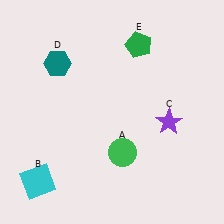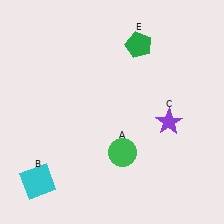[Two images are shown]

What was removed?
The teal hexagon (D) was removed in Image 2.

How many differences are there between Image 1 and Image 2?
There is 1 difference between the two images.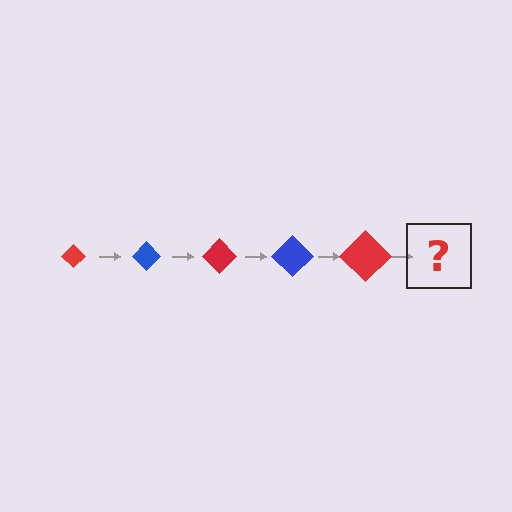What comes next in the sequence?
The next element should be a blue diamond, larger than the previous one.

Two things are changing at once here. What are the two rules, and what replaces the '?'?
The two rules are that the diamond grows larger each step and the color cycles through red and blue. The '?' should be a blue diamond, larger than the previous one.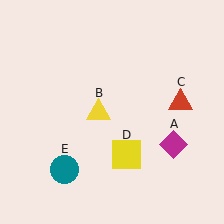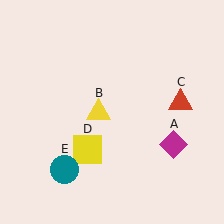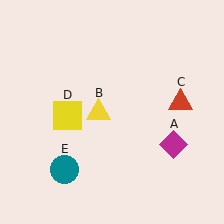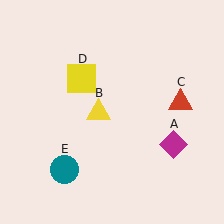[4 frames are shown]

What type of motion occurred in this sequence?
The yellow square (object D) rotated clockwise around the center of the scene.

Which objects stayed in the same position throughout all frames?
Magenta diamond (object A) and yellow triangle (object B) and red triangle (object C) and teal circle (object E) remained stationary.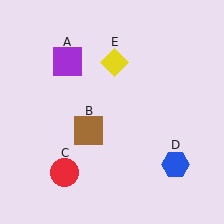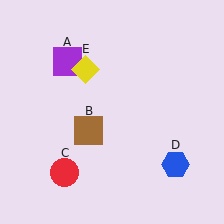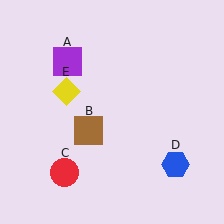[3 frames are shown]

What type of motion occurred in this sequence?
The yellow diamond (object E) rotated counterclockwise around the center of the scene.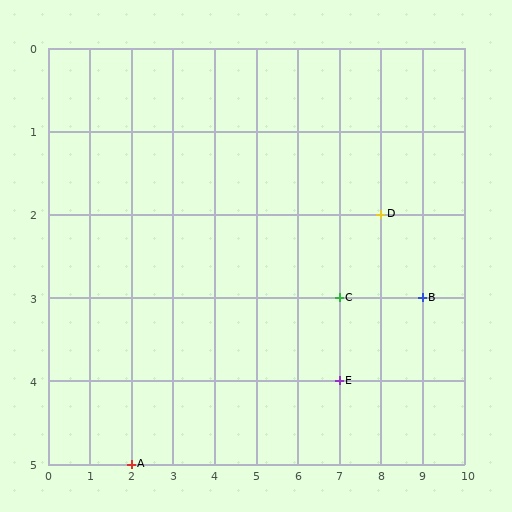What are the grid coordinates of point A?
Point A is at grid coordinates (2, 5).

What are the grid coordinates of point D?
Point D is at grid coordinates (8, 2).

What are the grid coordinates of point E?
Point E is at grid coordinates (7, 4).